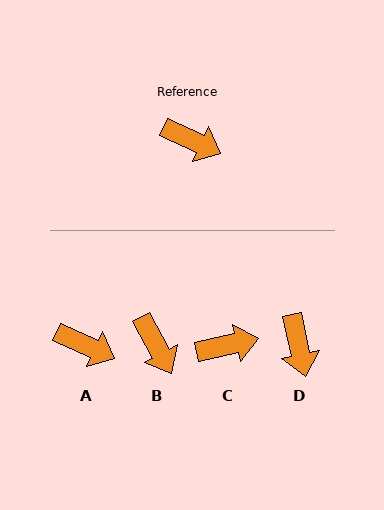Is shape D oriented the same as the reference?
No, it is off by about 53 degrees.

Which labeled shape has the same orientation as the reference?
A.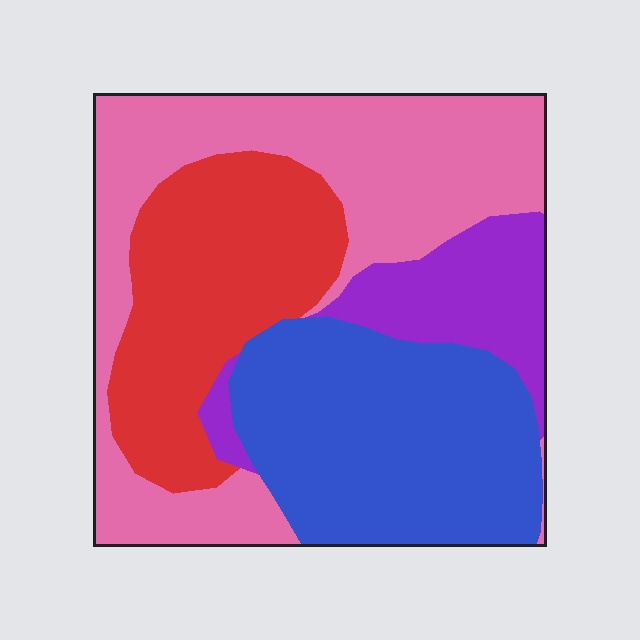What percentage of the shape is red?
Red takes up between a sixth and a third of the shape.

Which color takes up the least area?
Purple, at roughly 10%.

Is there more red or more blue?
Blue.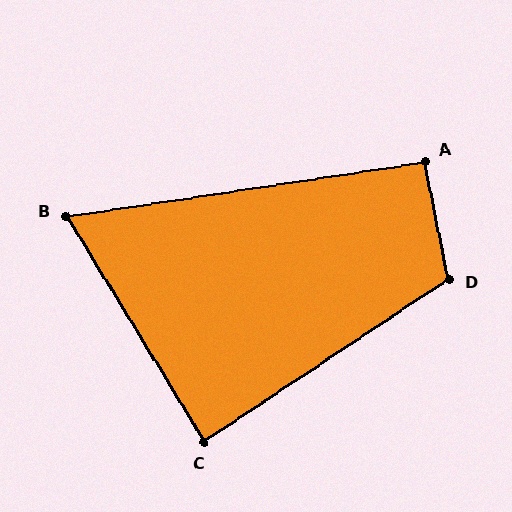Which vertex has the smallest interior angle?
B, at approximately 67 degrees.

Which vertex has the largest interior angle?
D, at approximately 113 degrees.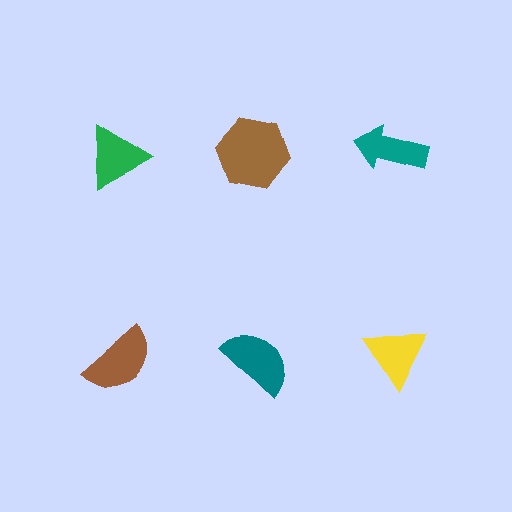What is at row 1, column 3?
A teal arrow.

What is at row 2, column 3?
A yellow triangle.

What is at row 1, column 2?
A brown hexagon.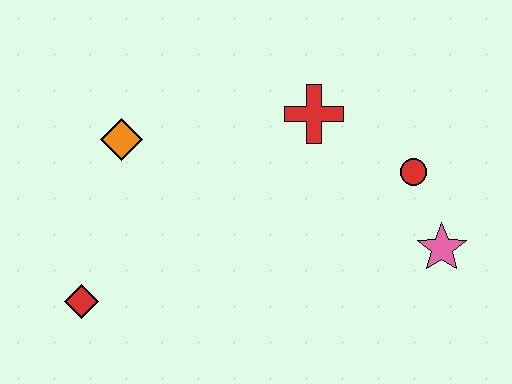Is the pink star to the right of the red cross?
Yes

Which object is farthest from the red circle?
The red diamond is farthest from the red circle.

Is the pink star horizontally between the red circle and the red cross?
No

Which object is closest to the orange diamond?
The red diamond is closest to the orange diamond.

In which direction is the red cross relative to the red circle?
The red cross is to the left of the red circle.